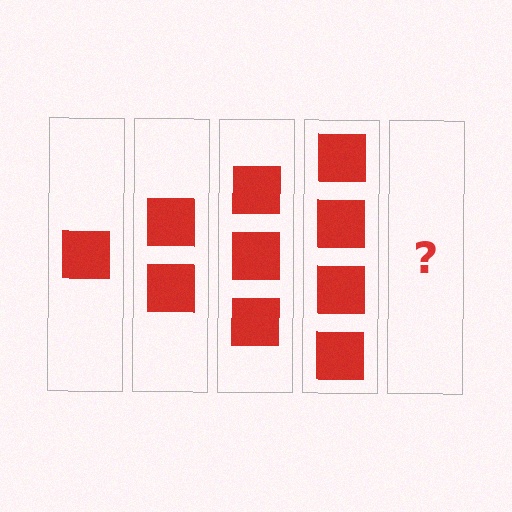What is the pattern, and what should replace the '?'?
The pattern is that each step adds one more square. The '?' should be 5 squares.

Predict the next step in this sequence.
The next step is 5 squares.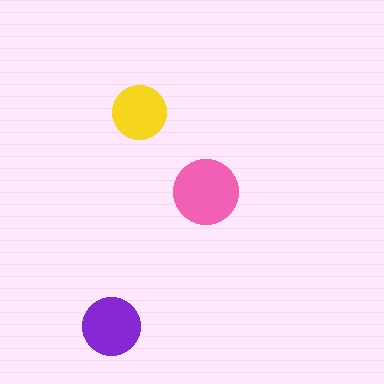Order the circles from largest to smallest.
the pink one, the purple one, the yellow one.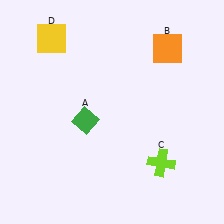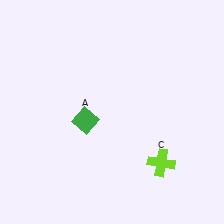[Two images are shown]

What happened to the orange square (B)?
The orange square (B) was removed in Image 2. It was in the top-right area of Image 1.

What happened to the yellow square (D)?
The yellow square (D) was removed in Image 2. It was in the top-left area of Image 1.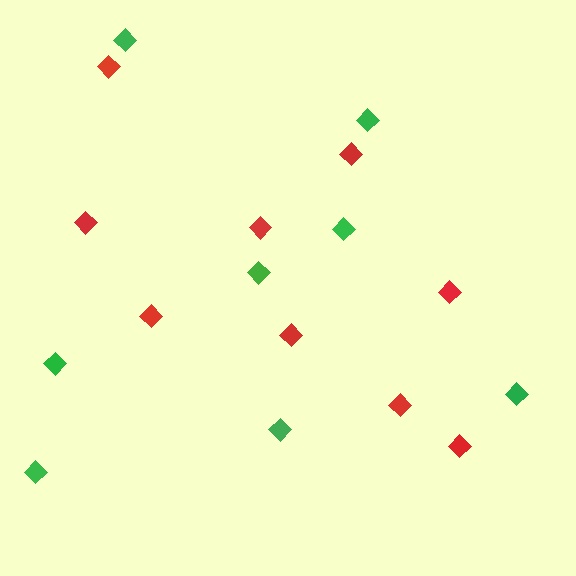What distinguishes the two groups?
There are 2 groups: one group of red diamonds (9) and one group of green diamonds (8).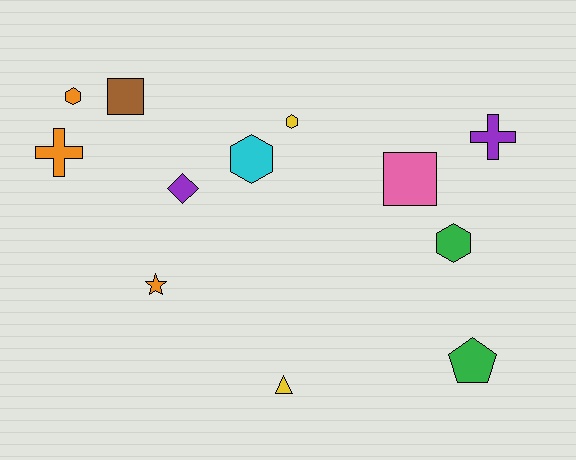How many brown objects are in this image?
There is 1 brown object.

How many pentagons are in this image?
There is 1 pentagon.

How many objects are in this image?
There are 12 objects.